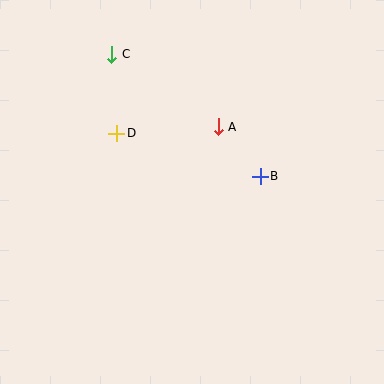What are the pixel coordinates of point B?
Point B is at (260, 176).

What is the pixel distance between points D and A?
The distance between D and A is 102 pixels.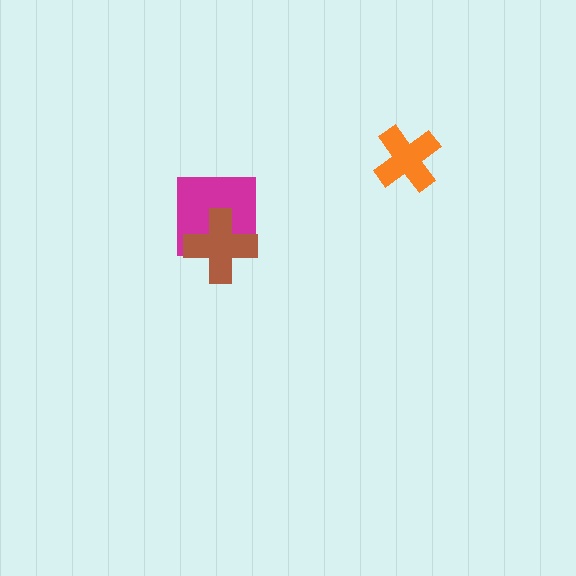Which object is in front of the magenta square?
The brown cross is in front of the magenta square.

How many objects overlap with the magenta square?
1 object overlaps with the magenta square.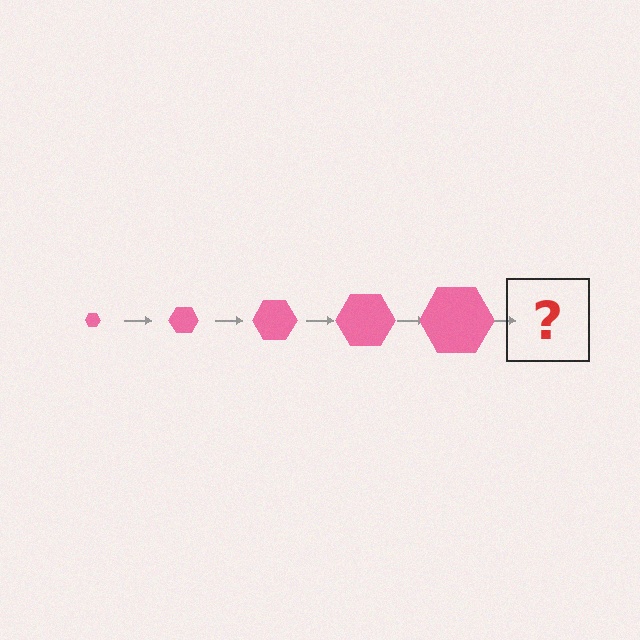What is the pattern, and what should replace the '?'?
The pattern is that the hexagon gets progressively larger each step. The '?' should be a pink hexagon, larger than the previous one.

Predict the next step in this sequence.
The next step is a pink hexagon, larger than the previous one.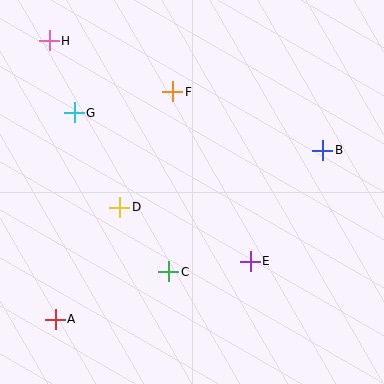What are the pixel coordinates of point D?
Point D is at (120, 207).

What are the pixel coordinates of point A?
Point A is at (55, 319).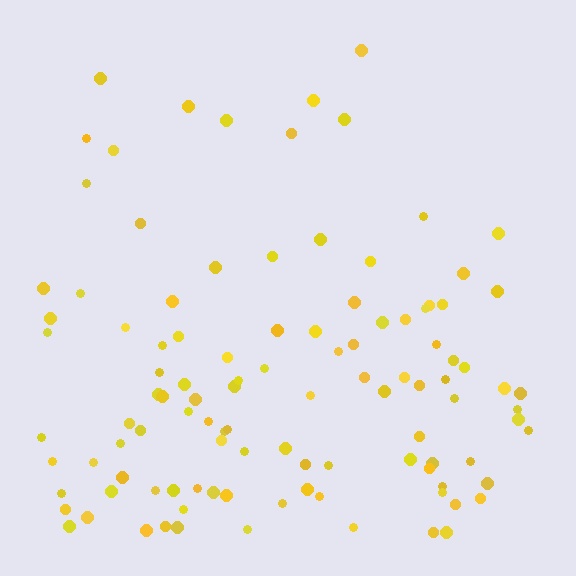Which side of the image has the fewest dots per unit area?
The top.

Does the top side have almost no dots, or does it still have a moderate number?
Still a moderate number, just noticeably fewer than the bottom.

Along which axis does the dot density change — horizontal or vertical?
Vertical.